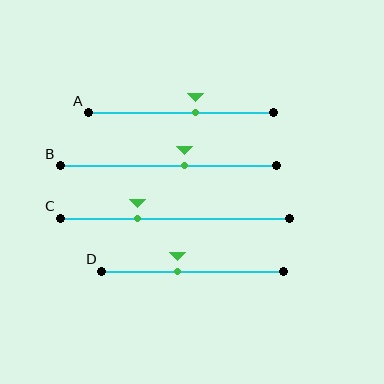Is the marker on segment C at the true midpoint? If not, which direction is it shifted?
No, the marker on segment C is shifted to the left by about 16% of the segment length.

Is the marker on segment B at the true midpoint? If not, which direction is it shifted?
No, the marker on segment B is shifted to the right by about 8% of the segment length.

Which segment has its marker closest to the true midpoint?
Segment B has its marker closest to the true midpoint.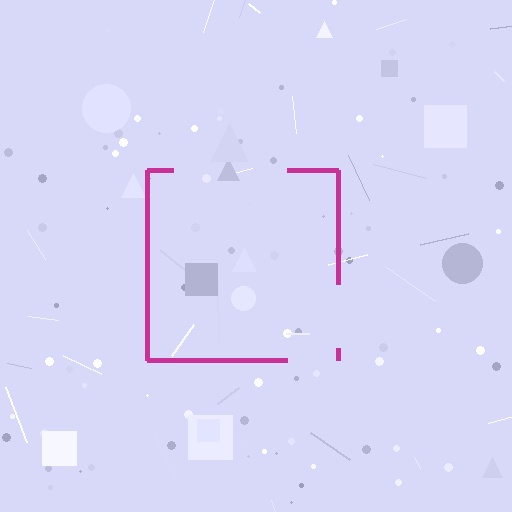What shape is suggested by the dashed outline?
The dashed outline suggests a square.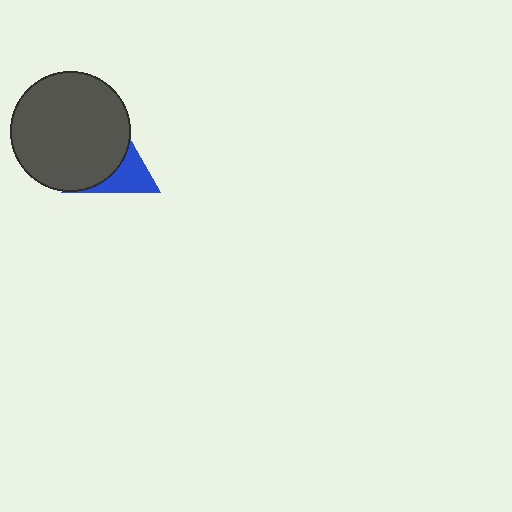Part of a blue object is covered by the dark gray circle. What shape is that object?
It is a triangle.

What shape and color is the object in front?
The object in front is a dark gray circle.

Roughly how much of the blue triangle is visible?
A small part of it is visible (roughly 39%).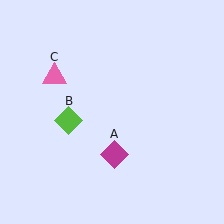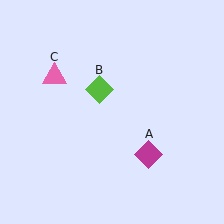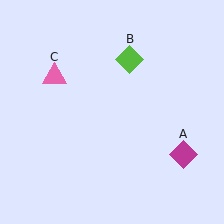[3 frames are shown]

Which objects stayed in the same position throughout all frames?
Pink triangle (object C) remained stationary.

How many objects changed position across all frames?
2 objects changed position: magenta diamond (object A), lime diamond (object B).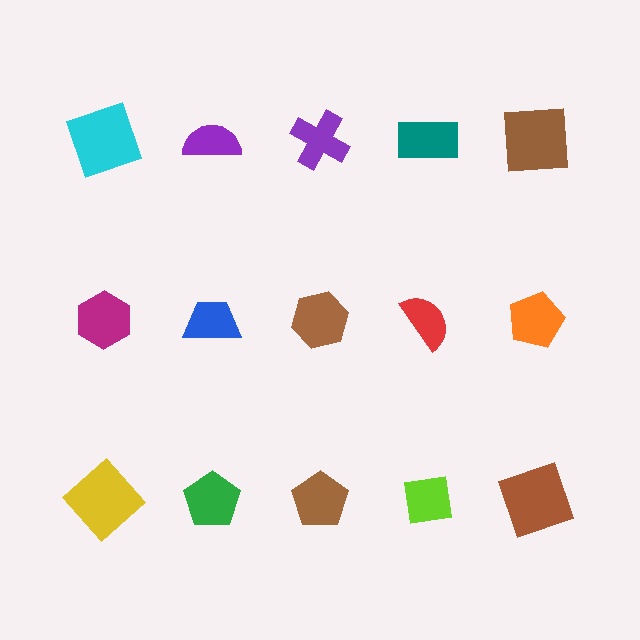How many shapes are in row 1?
5 shapes.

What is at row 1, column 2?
A purple semicircle.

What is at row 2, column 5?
An orange pentagon.